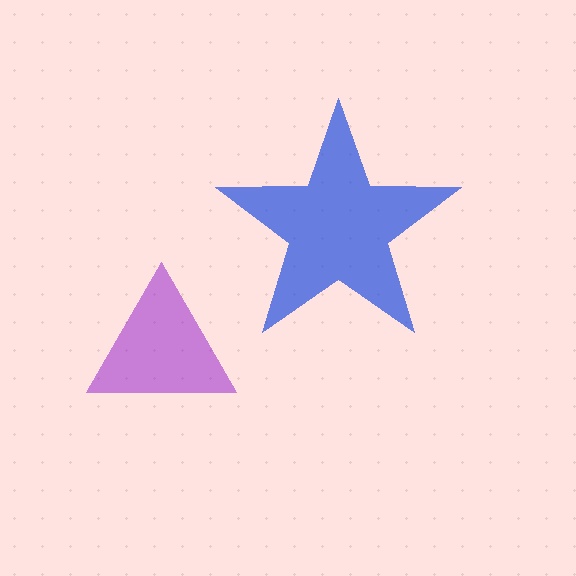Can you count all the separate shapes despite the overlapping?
Yes, there are 2 separate shapes.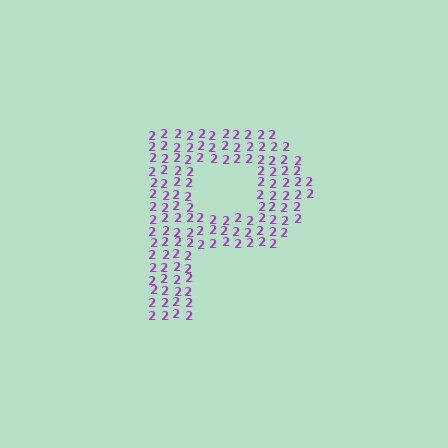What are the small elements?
The small elements are digit 2's.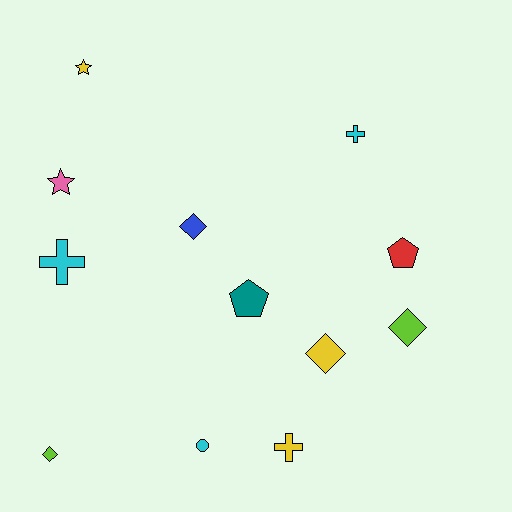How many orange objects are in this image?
There are no orange objects.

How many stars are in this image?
There are 2 stars.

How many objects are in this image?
There are 12 objects.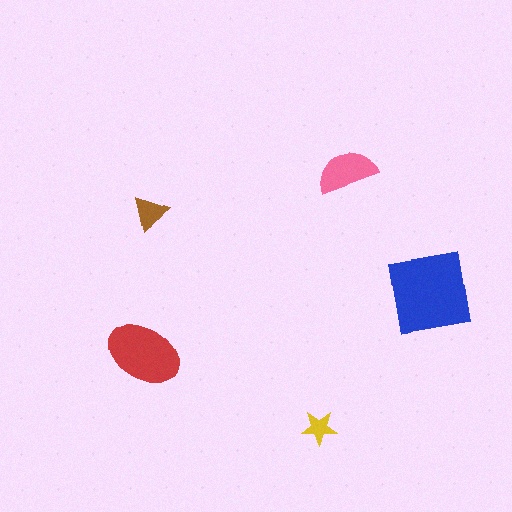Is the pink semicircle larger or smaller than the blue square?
Smaller.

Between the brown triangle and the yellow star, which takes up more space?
The brown triangle.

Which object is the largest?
The blue square.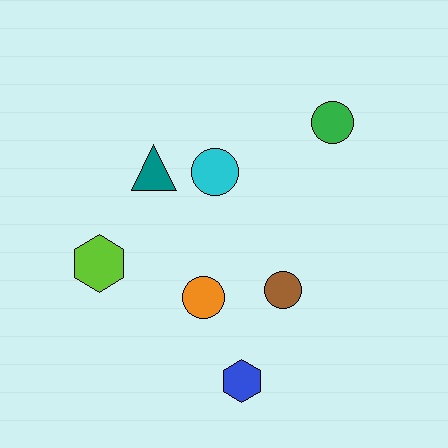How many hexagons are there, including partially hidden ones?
There are 2 hexagons.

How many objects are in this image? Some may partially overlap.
There are 7 objects.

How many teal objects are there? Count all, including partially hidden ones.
There is 1 teal object.